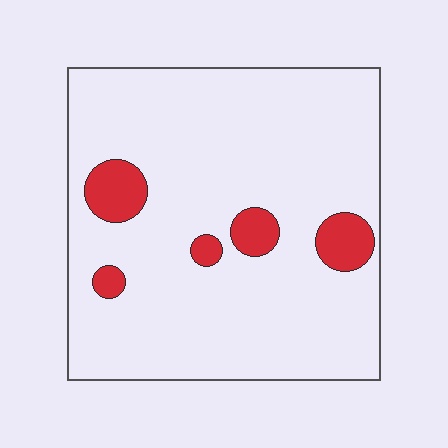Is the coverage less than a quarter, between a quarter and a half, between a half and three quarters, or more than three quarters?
Less than a quarter.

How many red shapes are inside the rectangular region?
5.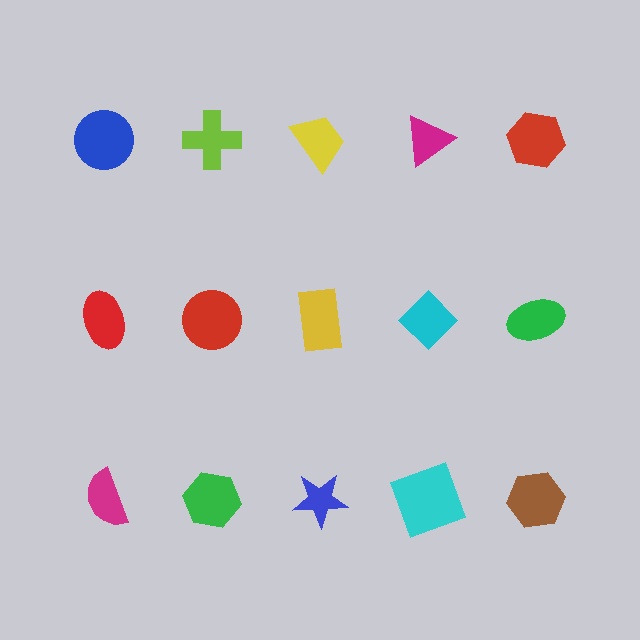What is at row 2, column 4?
A cyan diamond.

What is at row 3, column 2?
A green hexagon.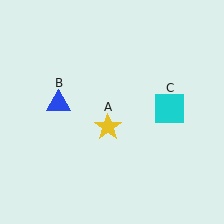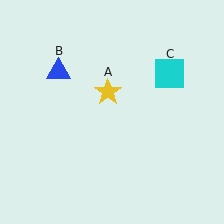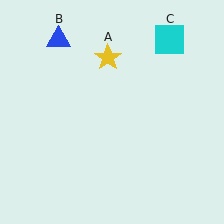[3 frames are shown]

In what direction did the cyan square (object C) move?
The cyan square (object C) moved up.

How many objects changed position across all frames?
3 objects changed position: yellow star (object A), blue triangle (object B), cyan square (object C).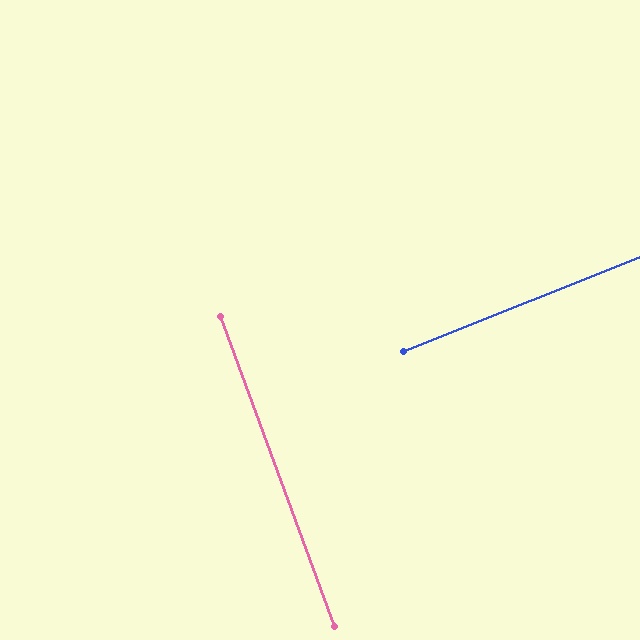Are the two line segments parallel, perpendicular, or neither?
Perpendicular — they meet at approximately 89°.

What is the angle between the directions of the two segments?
Approximately 89 degrees.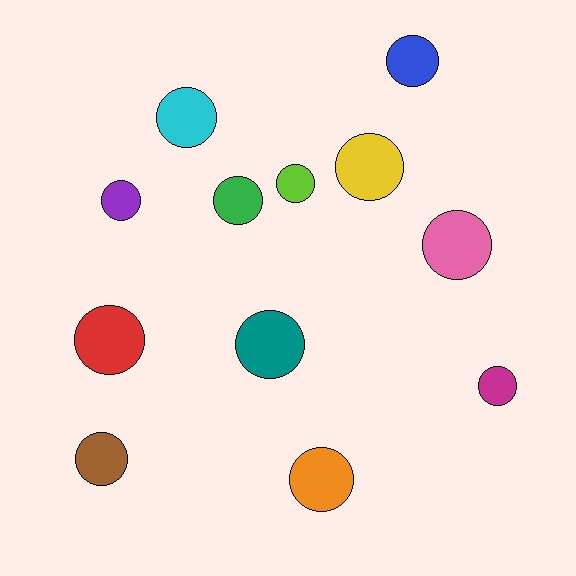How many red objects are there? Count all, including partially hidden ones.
There is 1 red object.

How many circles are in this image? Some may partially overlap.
There are 12 circles.